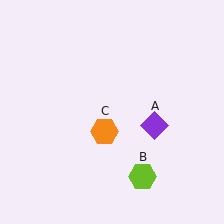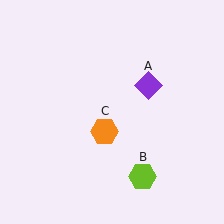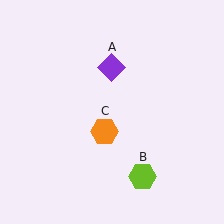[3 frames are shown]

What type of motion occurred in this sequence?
The purple diamond (object A) rotated counterclockwise around the center of the scene.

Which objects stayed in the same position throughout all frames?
Lime hexagon (object B) and orange hexagon (object C) remained stationary.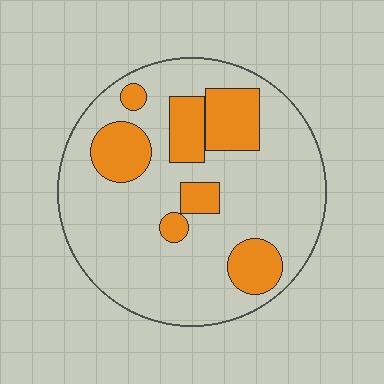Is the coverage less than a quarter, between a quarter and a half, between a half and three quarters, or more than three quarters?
Less than a quarter.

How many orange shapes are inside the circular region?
7.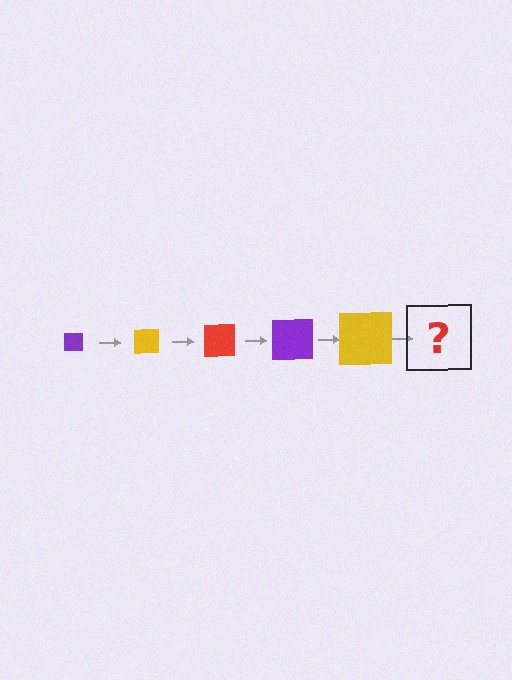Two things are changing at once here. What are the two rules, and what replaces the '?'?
The two rules are that the square grows larger each step and the color cycles through purple, yellow, and red. The '?' should be a red square, larger than the previous one.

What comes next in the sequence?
The next element should be a red square, larger than the previous one.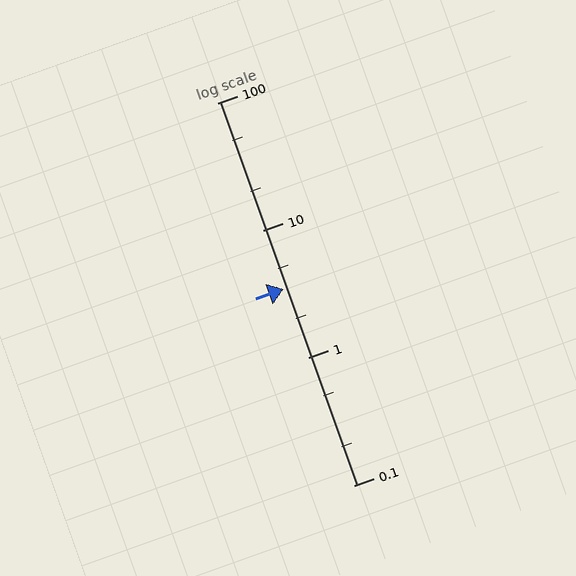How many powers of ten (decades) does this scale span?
The scale spans 3 decades, from 0.1 to 100.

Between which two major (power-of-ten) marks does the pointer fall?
The pointer is between 1 and 10.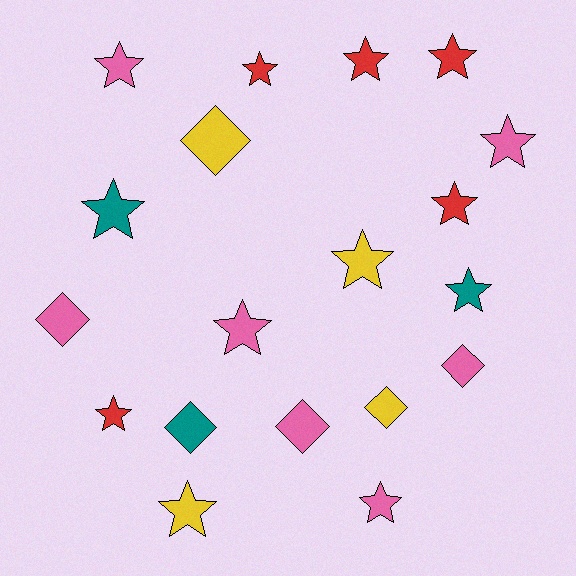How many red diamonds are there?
There are no red diamonds.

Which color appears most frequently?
Pink, with 7 objects.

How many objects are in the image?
There are 19 objects.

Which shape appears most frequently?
Star, with 13 objects.